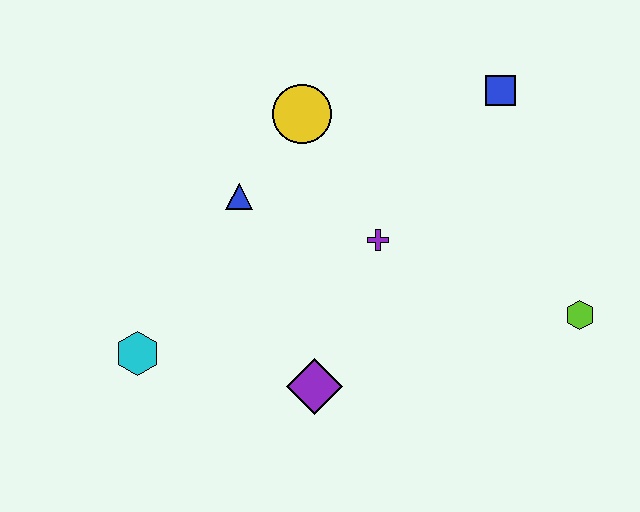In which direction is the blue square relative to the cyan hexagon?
The blue square is to the right of the cyan hexagon.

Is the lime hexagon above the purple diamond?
Yes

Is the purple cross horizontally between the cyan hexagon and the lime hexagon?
Yes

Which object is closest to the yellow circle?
The blue triangle is closest to the yellow circle.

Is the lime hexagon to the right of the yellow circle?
Yes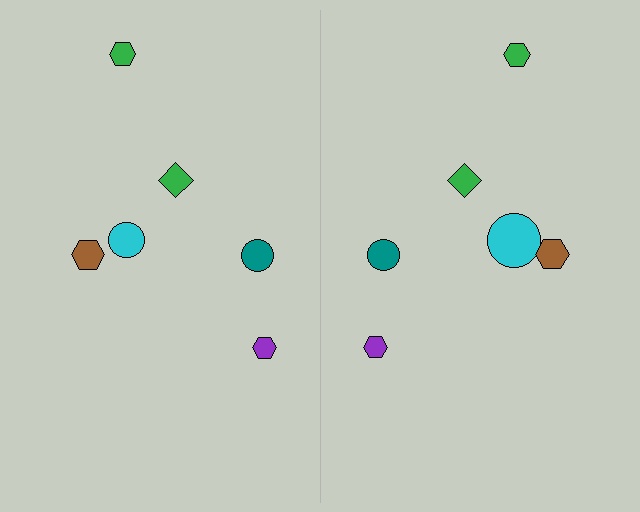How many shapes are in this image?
There are 12 shapes in this image.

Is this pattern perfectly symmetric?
No, the pattern is not perfectly symmetric. The cyan circle on the right side has a different size than its mirror counterpart.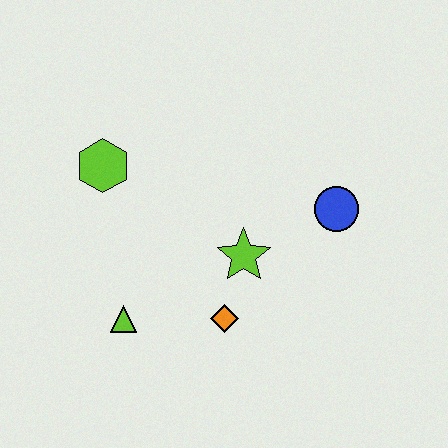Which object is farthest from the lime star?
The lime hexagon is farthest from the lime star.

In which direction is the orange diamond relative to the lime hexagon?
The orange diamond is below the lime hexagon.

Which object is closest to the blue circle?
The lime star is closest to the blue circle.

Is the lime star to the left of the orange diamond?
No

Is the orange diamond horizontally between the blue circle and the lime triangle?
Yes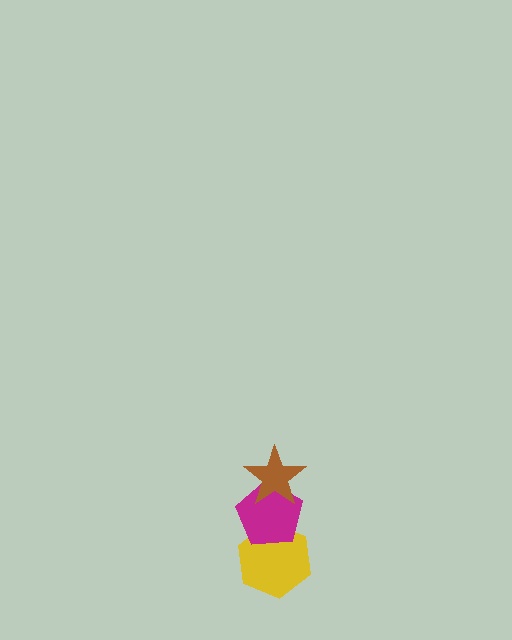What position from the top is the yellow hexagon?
The yellow hexagon is 3rd from the top.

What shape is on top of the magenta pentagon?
The brown star is on top of the magenta pentagon.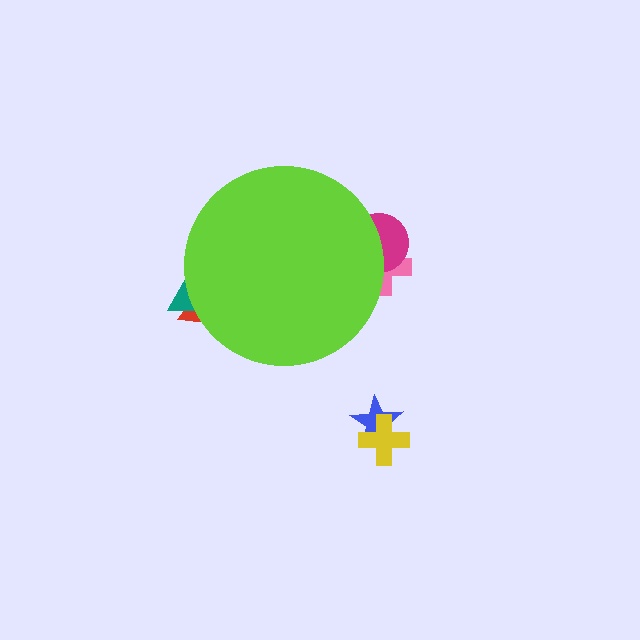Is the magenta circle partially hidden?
Yes, the magenta circle is partially hidden behind the lime circle.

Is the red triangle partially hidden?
Yes, the red triangle is partially hidden behind the lime circle.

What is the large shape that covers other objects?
A lime circle.